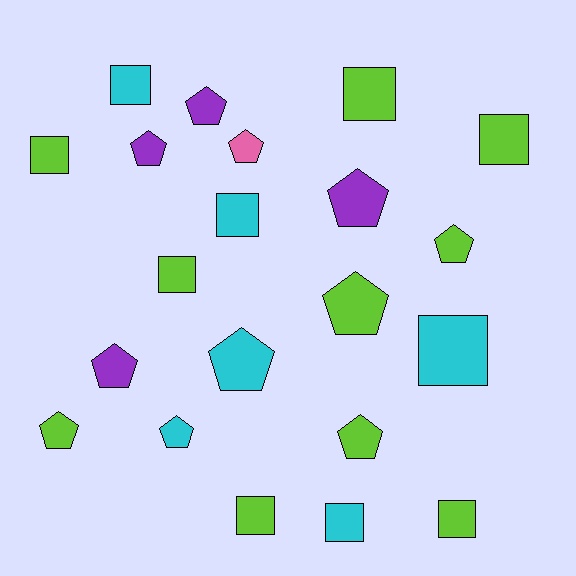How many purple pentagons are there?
There are 4 purple pentagons.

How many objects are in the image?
There are 21 objects.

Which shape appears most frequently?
Pentagon, with 11 objects.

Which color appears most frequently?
Lime, with 10 objects.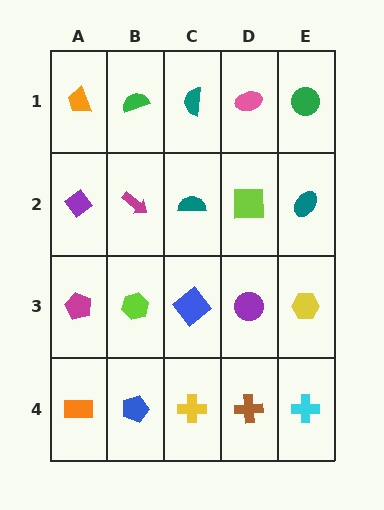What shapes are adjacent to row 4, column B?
A lime hexagon (row 3, column B), an orange rectangle (row 4, column A), a yellow cross (row 4, column C).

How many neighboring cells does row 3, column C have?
4.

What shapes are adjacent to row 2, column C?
A teal semicircle (row 1, column C), a blue diamond (row 3, column C), a magenta arrow (row 2, column B), a lime square (row 2, column D).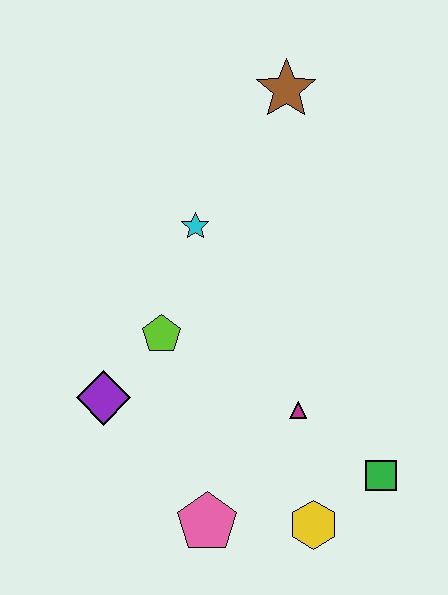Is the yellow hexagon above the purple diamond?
No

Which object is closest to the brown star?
The cyan star is closest to the brown star.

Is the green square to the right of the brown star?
Yes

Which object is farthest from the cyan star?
The yellow hexagon is farthest from the cyan star.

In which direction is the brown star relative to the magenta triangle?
The brown star is above the magenta triangle.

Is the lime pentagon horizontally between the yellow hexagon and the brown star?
No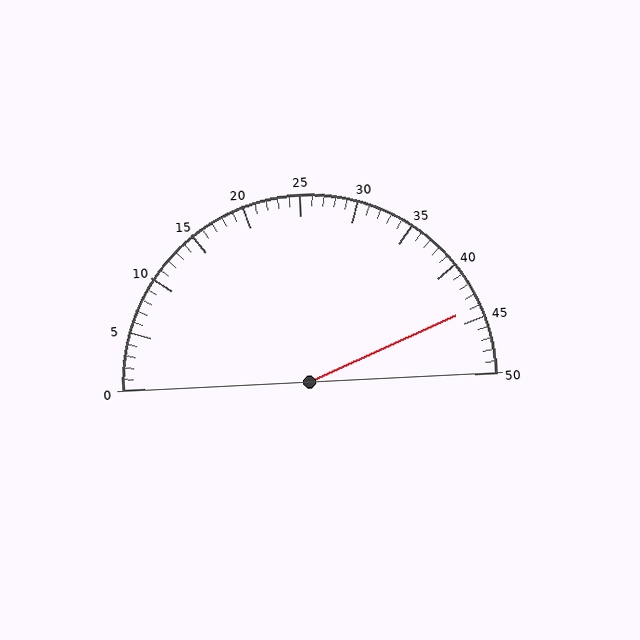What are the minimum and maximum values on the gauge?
The gauge ranges from 0 to 50.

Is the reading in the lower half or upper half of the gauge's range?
The reading is in the upper half of the range (0 to 50).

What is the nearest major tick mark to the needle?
The nearest major tick mark is 45.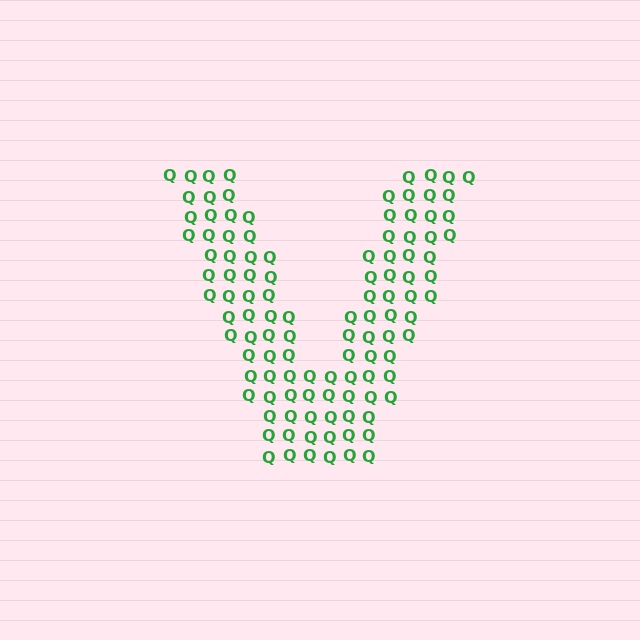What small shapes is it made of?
It is made of small letter Q's.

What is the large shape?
The large shape is the letter V.